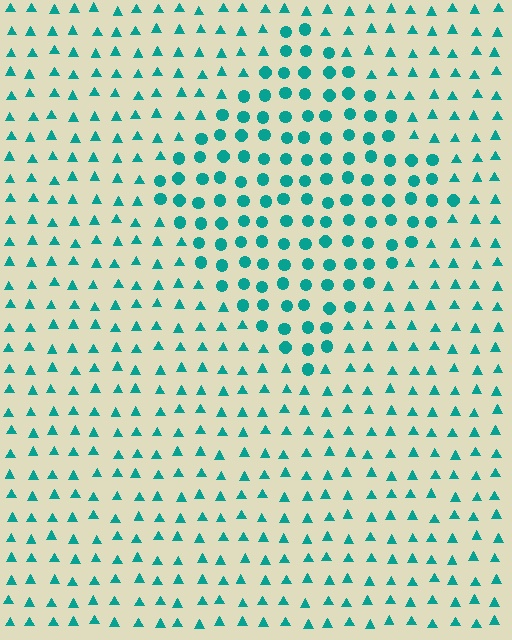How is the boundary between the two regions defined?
The boundary is defined by a change in element shape: circles inside vs. triangles outside. All elements share the same color and spacing.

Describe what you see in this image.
The image is filled with small teal elements arranged in a uniform grid. A diamond-shaped region contains circles, while the surrounding area contains triangles. The boundary is defined purely by the change in element shape.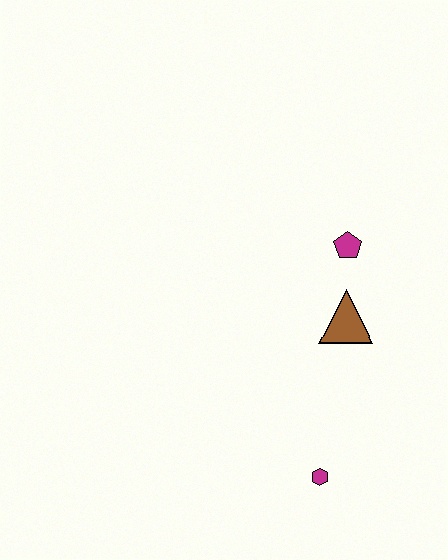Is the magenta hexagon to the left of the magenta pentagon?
Yes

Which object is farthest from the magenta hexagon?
The magenta pentagon is farthest from the magenta hexagon.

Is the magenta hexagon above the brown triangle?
No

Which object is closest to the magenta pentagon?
The brown triangle is closest to the magenta pentagon.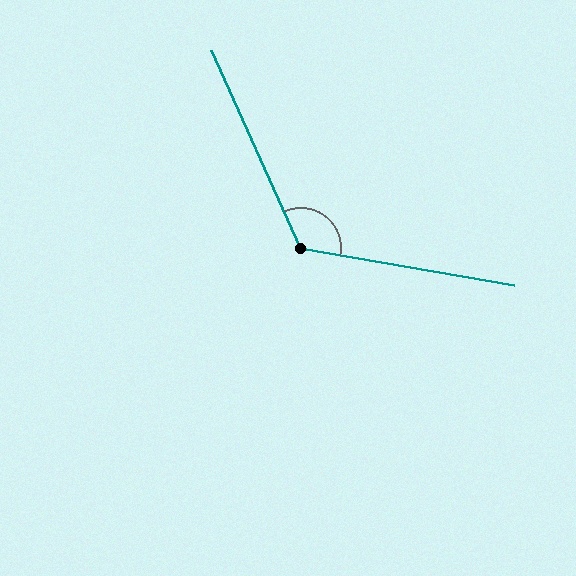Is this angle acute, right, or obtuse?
It is obtuse.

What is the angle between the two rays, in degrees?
Approximately 124 degrees.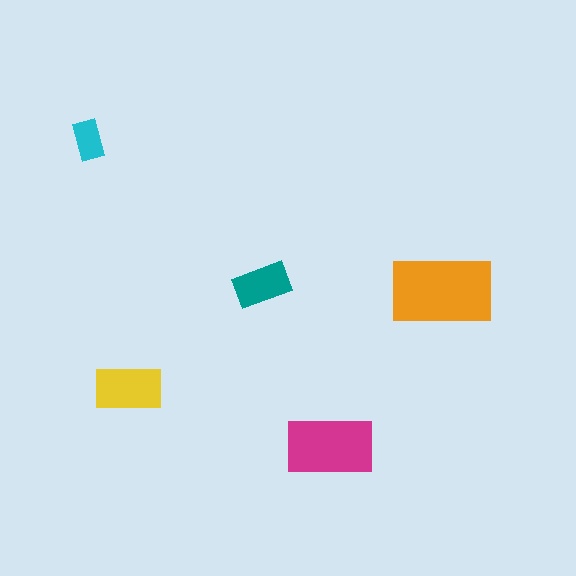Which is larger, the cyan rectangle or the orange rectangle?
The orange one.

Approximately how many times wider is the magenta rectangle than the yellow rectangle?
About 1.5 times wider.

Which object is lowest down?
The magenta rectangle is bottommost.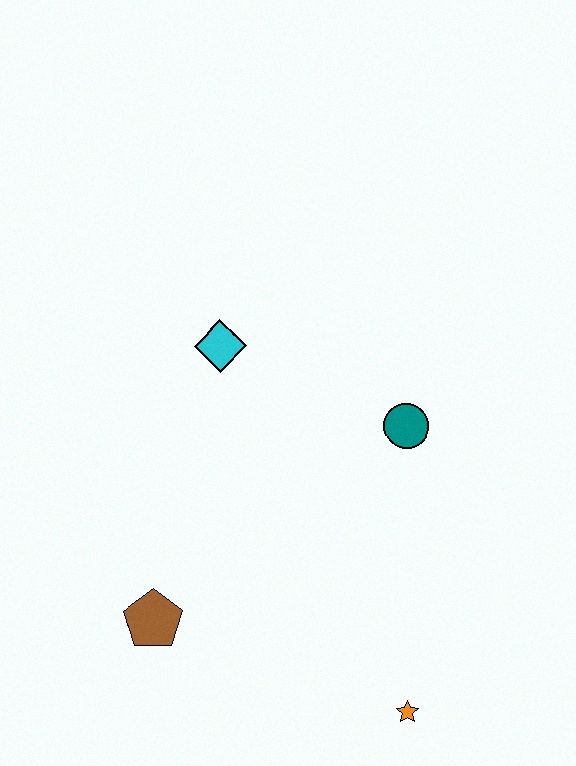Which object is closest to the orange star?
The brown pentagon is closest to the orange star.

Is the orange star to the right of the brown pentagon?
Yes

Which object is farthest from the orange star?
The cyan diamond is farthest from the orange star.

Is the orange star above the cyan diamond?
No